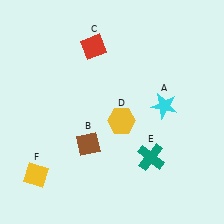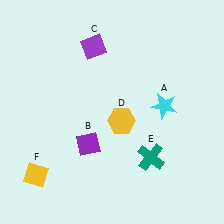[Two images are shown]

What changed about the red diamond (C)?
In Image 1, C is red. In Image 2, it changed to purple.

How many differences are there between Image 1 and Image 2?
There are 2 differences between the two images.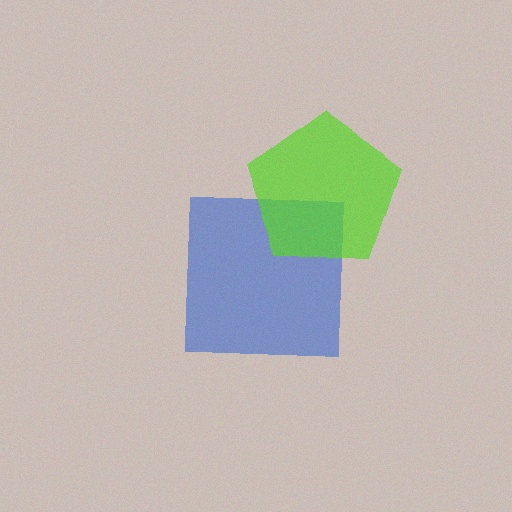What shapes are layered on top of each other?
The layered shapes are: a blue square, a lime pentagon.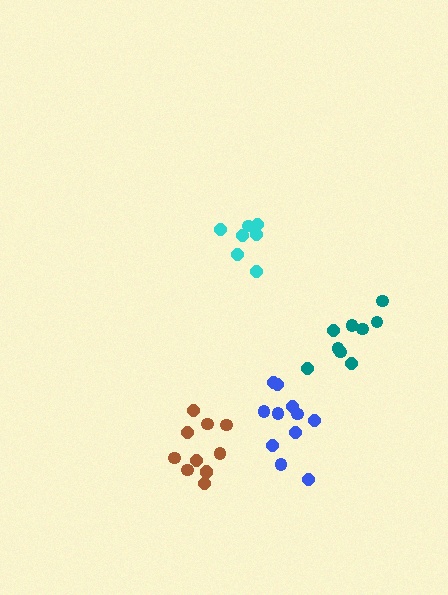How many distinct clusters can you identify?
There are 4 distinct clusters.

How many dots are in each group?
Group 1: 11 dots, Group 2: 7 dots, Group 3: 9 dots, Group 4: 11 dots (38 total).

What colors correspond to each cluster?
The clusters are colored: brown, cyan, teal, blue.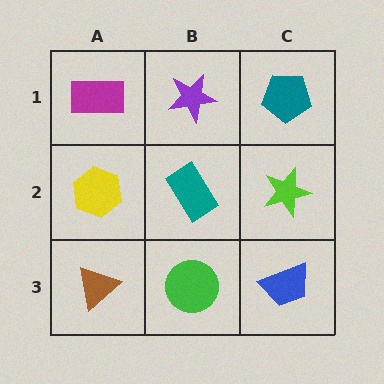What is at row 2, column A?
A yellow hexagon.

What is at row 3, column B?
A green circle.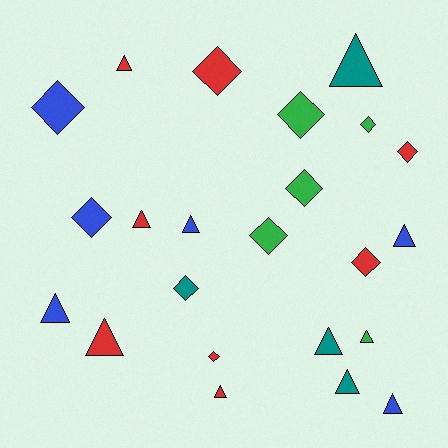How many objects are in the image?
There are 23 objects.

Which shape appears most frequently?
Triangle, with 12 objects.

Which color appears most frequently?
Red, with 8 objects.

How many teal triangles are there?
There are 3 teal triangles.